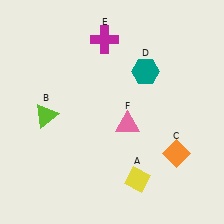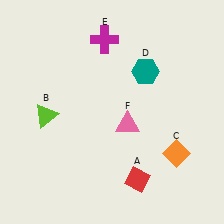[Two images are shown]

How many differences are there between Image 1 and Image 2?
There is 1 difference between the two images.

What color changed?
The diamond (A) changed from yellow in Image 1 to red in Image 2.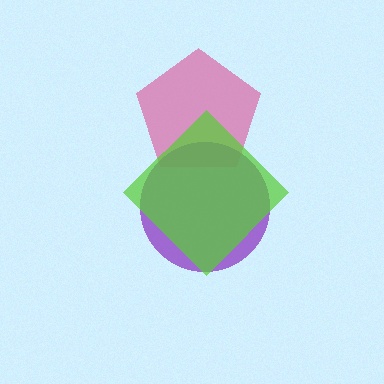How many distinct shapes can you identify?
There are 3 distinct shapes: a pink pentagon, a purple circle, a lime diamond.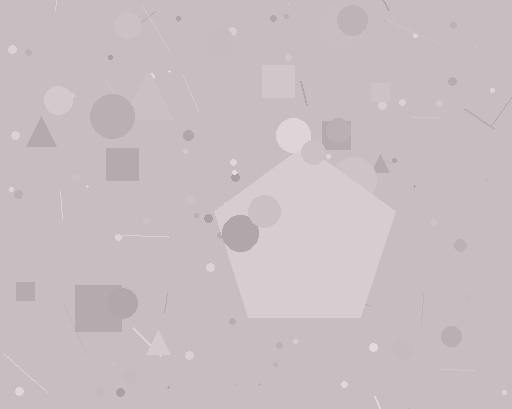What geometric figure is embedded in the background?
A pentagon is embedded in the background.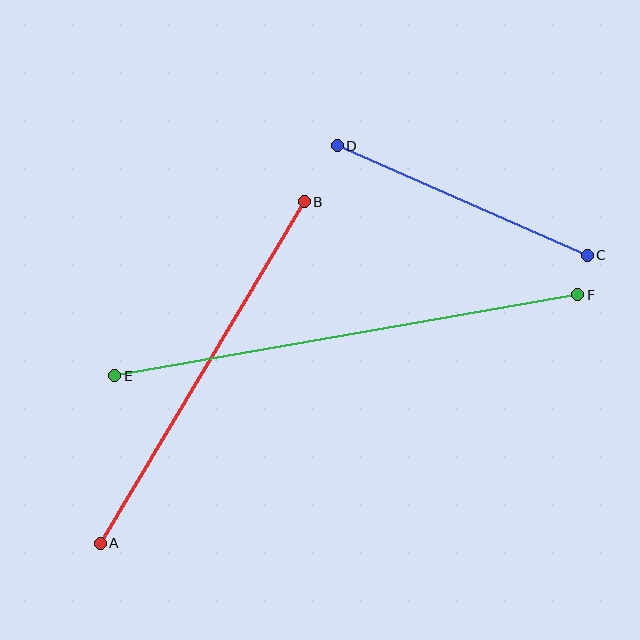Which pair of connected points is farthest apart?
Points E and F are farthest apart.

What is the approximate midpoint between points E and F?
The midpoint is at approximately (346, 335) pixels.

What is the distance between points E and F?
The distance is approximately 470 pixels.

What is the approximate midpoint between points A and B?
The midpoint is at approximately (202, 372) pixels.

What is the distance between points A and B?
The distance is approximately 398 pixels.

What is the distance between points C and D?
The distance is approximately 273 pixels.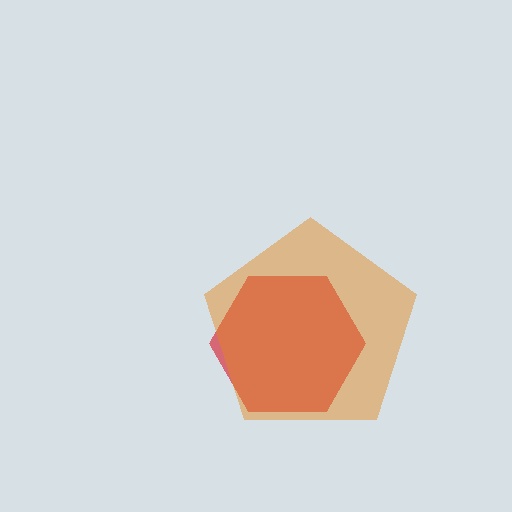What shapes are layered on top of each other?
The layered shapes are: a red hexagon, an orange pentagon.